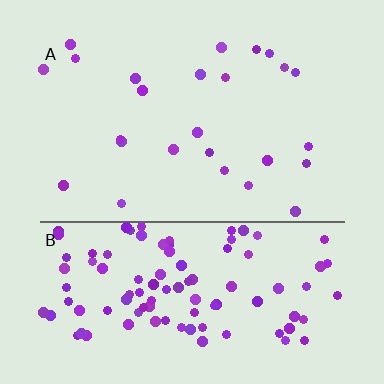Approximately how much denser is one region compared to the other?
Approximately 4.3× — region B over region A.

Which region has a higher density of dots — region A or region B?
B (the bottom).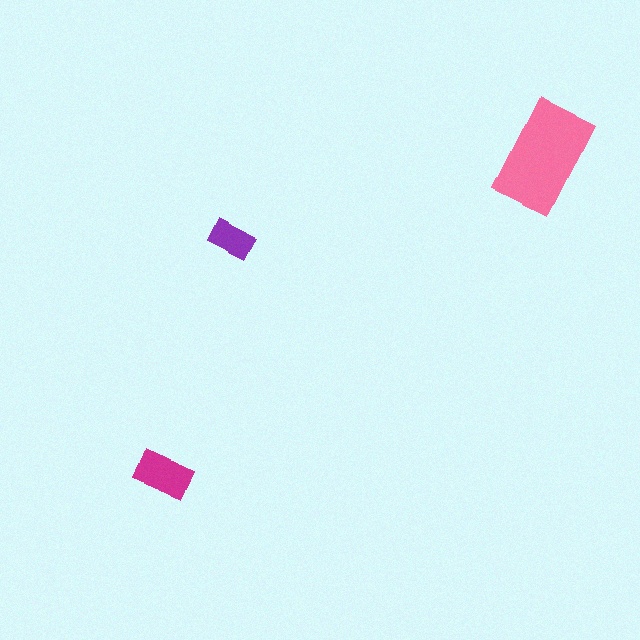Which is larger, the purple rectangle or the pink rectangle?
The pink one.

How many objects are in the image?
There are 3 objects in the image.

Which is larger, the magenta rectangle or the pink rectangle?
The pink one.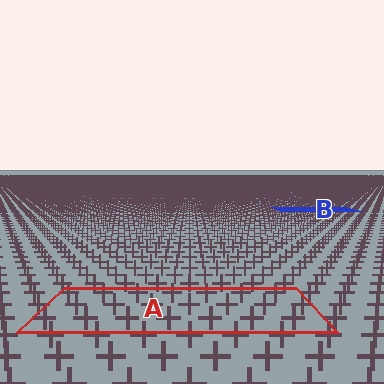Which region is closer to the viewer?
Region A is closer. The texture elements there are larger and more spread out.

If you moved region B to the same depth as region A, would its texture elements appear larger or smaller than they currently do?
They would appear larger. At a closer depth, the same texture elements are projected at a bigger on-screen size.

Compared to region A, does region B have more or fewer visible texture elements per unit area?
Region B has more texture elements per unit area — they are packed more densely because it is farther away.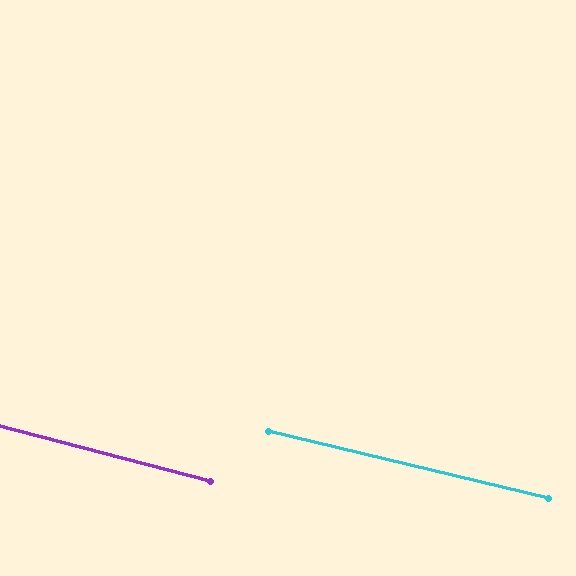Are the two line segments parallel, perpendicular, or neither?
Parallel — their directions differ by only 1.2°.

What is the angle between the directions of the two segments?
Approximately 1 degree.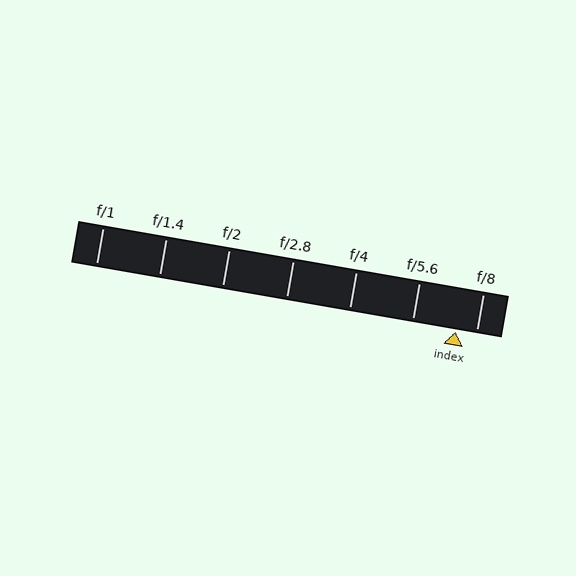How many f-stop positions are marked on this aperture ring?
There are 7 f-stop positions marked.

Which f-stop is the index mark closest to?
The index mark is closest to f/8.